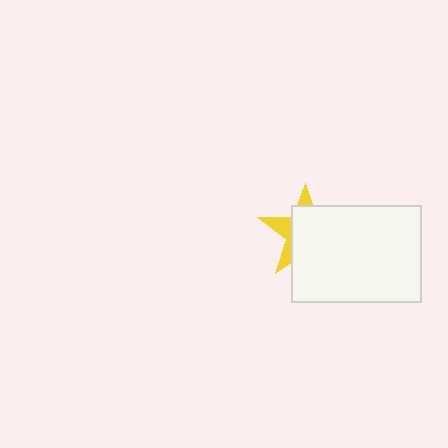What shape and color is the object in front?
The object in front is a white rectangle.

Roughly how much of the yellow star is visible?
A small part of it is visible (roughly 30%).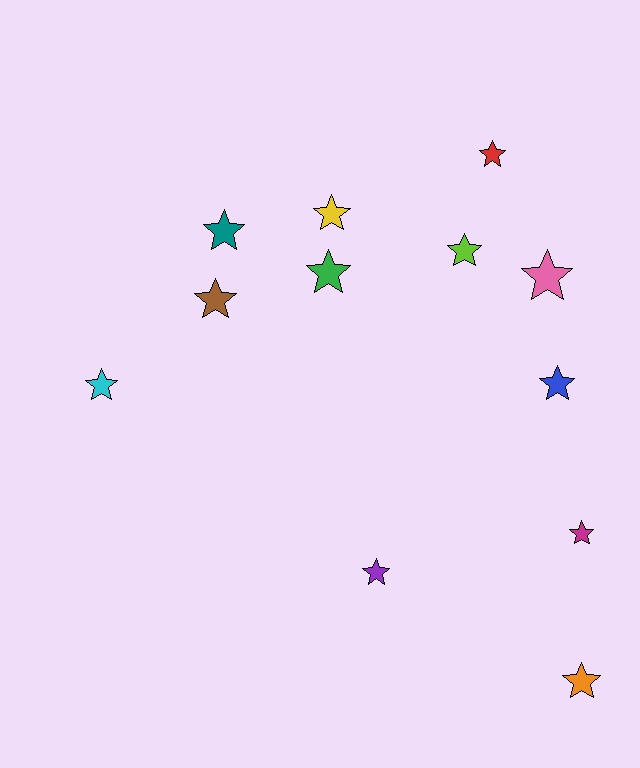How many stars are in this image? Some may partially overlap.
There are 12 stars.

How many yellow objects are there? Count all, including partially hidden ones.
There is 1 yellow object.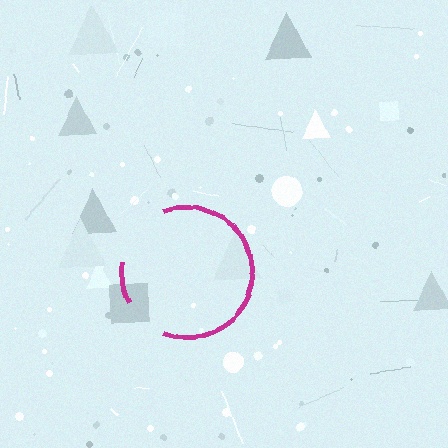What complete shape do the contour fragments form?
The contour fragments form a circle.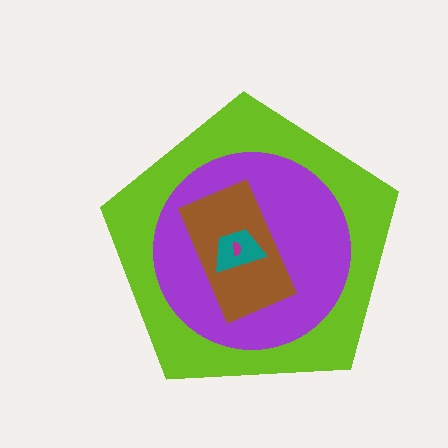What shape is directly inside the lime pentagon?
The purple circle.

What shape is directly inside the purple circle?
The brown rectangle.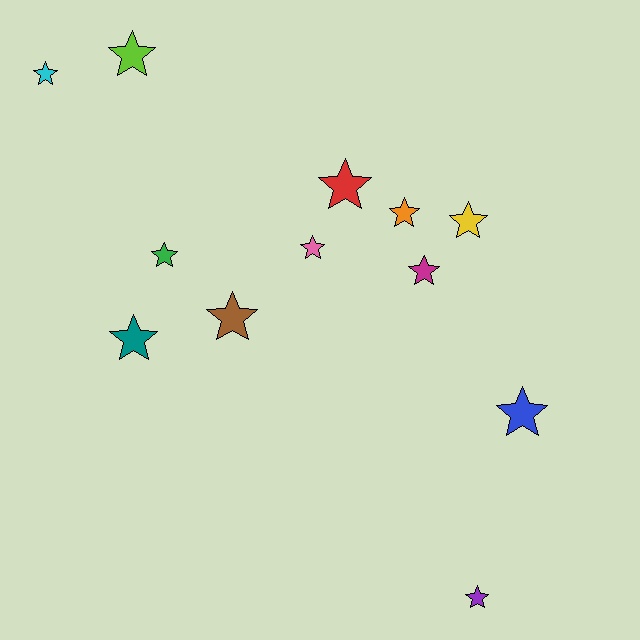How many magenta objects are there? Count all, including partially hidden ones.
There is 1 magenta object.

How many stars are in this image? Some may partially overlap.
There are 12 stars.